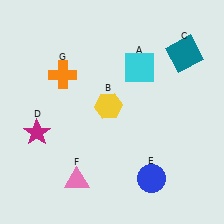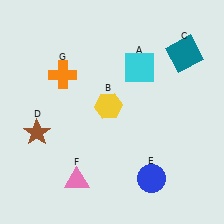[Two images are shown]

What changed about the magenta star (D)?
In Image 1, D is magenta. In Image 2, it changed to brown.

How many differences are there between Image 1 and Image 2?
There is 1 difference between the two images.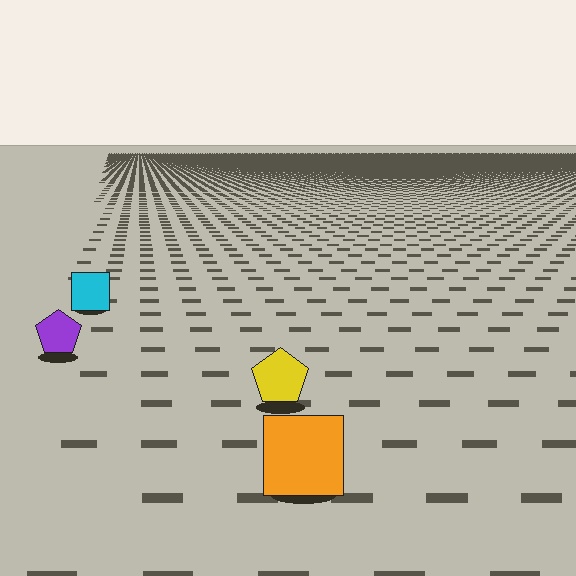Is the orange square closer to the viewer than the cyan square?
Yes. The orange square is closer — you can tell from the texture gradient: the ground texture is coarser near it.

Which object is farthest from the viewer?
The cyan square is farthest from the viewer. It appears smaller and the ground texture around it is denser.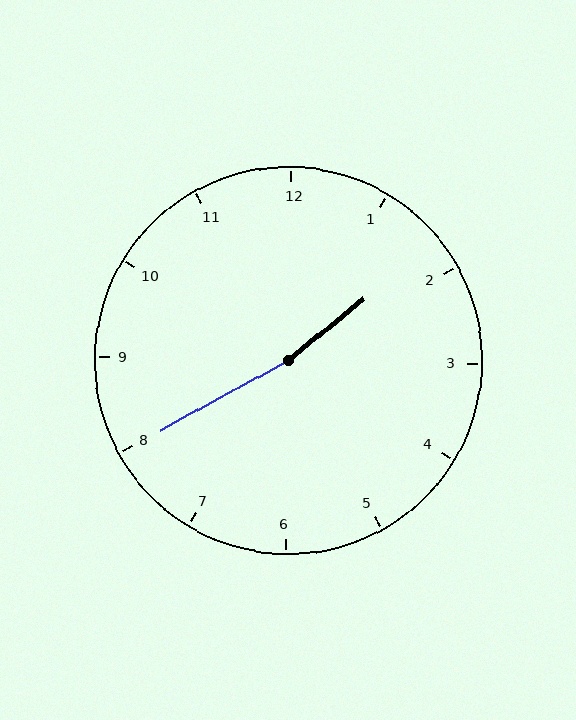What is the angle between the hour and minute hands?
Approximately 170 degrees.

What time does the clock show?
1:40.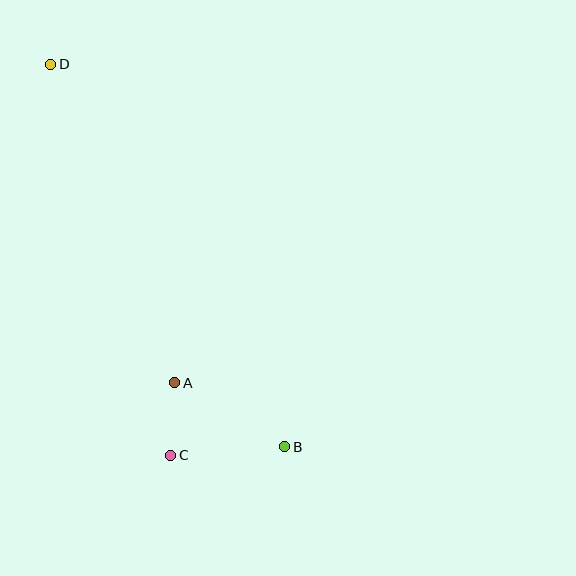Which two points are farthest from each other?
Points B and D are farthest from each other.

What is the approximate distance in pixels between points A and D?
The distance between A and D is approximately 342 pixels.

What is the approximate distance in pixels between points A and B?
The distance between A and B is approximately 127 pixels.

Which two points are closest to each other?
Points A and C are closest to each other.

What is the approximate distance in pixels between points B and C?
The distance between B and C is approximately 114 pixels.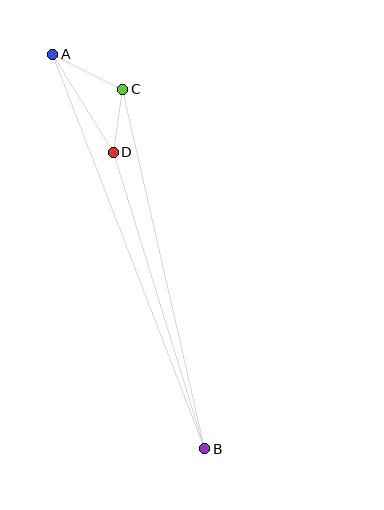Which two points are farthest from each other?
Points A and B are farthest from each other.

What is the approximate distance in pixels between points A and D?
The distance between A and D is approximately 115 pixels.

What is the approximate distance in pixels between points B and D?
The distance between B and D is approximately 310 pixels.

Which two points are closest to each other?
Points C and D are closest to each other.